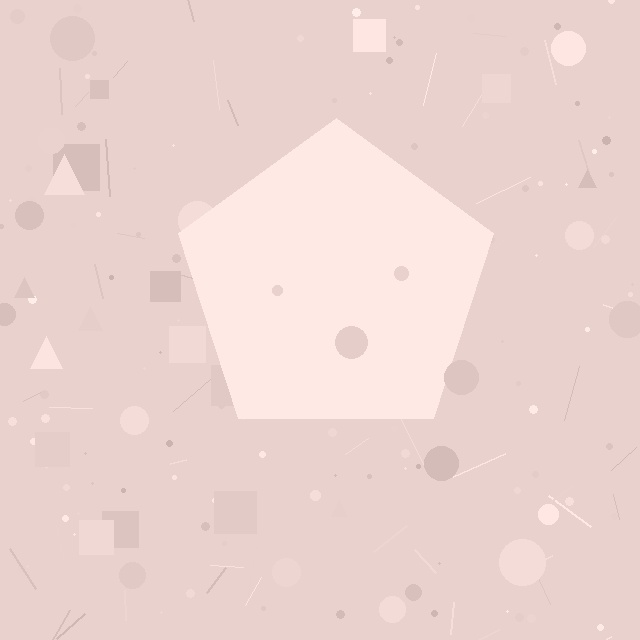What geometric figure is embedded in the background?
A pentagon is embedded in the background.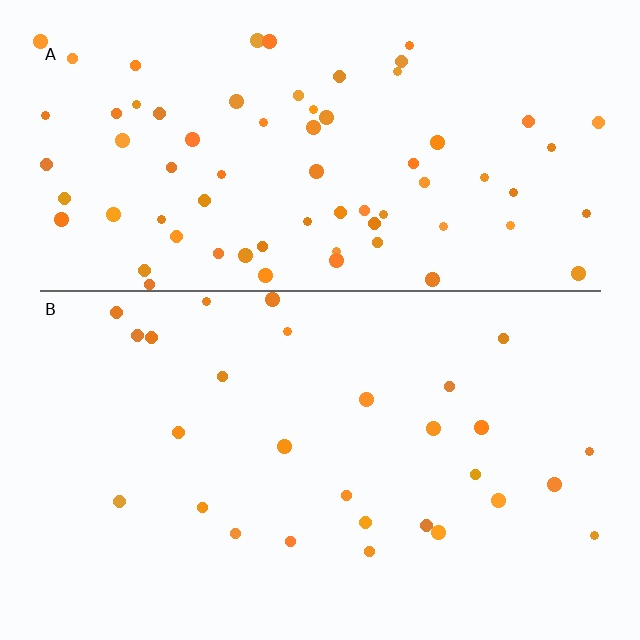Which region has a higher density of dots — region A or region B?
A (the top).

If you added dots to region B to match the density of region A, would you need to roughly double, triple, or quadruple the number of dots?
Approximately triple.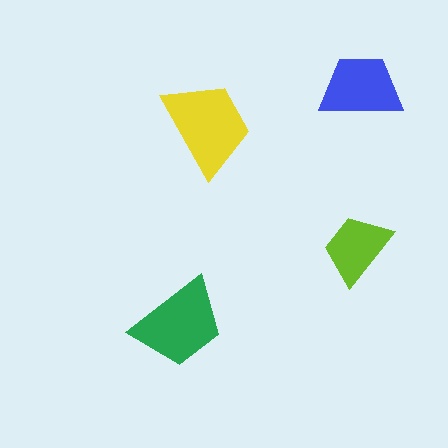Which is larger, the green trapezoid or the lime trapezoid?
The green one.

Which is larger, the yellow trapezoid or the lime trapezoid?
The yellow one.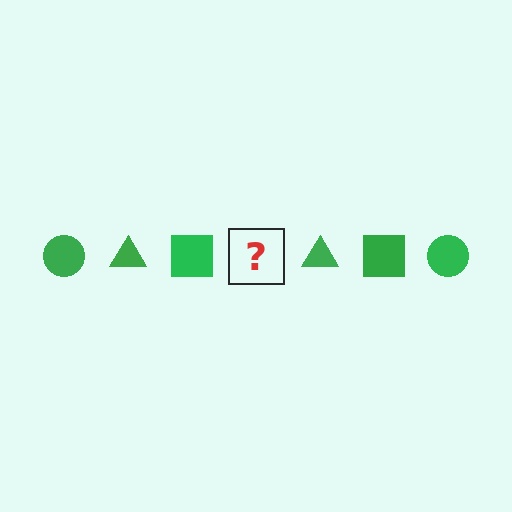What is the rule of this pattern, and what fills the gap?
The rule is that the pattern cycles through circle, triangle, square shapes in green. The gap should be filled with a green circle.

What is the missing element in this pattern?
The missing element is a green circle.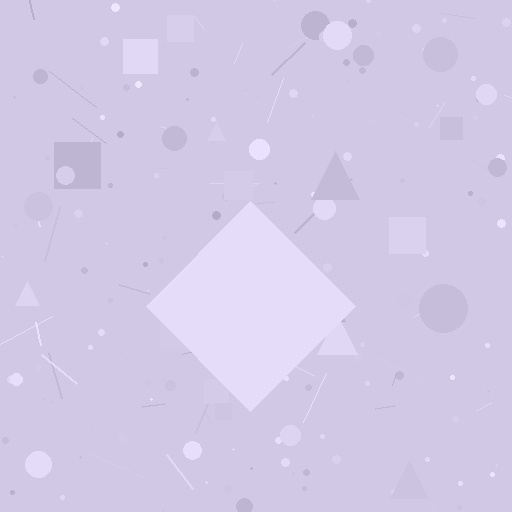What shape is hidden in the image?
A diamond is hidden in the image.